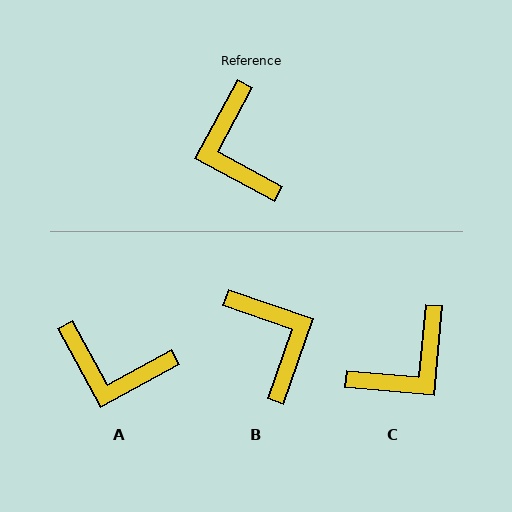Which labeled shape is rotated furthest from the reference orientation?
B, about 171 degrees away.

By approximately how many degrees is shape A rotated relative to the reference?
Approximately 57 degrees counter-clockwise.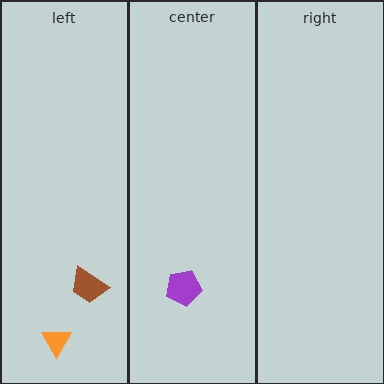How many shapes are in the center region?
1.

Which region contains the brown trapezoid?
The left region.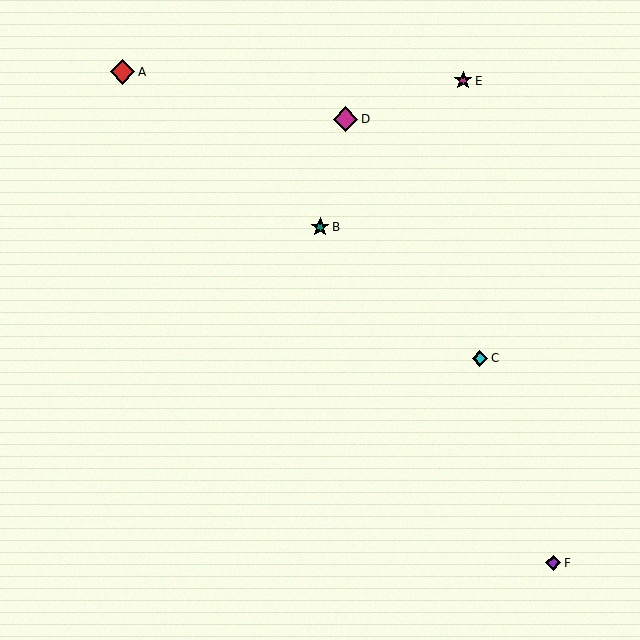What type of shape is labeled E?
Shape E is a magenta star.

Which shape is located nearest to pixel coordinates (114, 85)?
The red diamond (labeled A) at (122, 72) is nearest to that location.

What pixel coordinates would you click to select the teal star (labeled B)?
Click at (320, 227) to select the teal star B.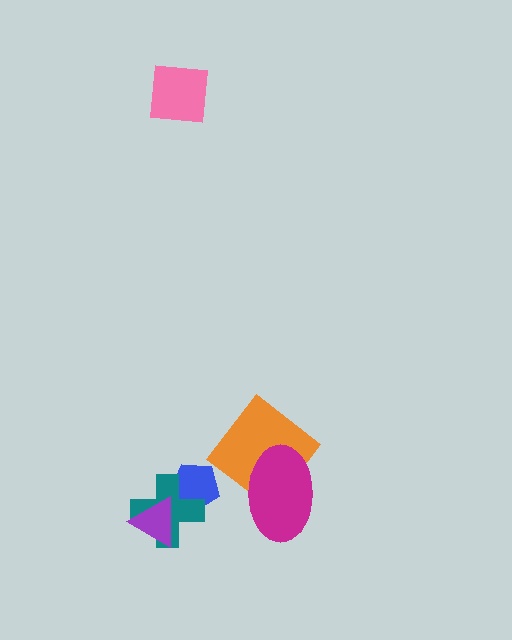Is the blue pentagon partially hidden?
Yes, it is partially covered by another shape.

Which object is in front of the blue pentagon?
The teal cross is in front of the blue pentagon.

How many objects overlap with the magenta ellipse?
1 object overlaps with the magenta ellipse.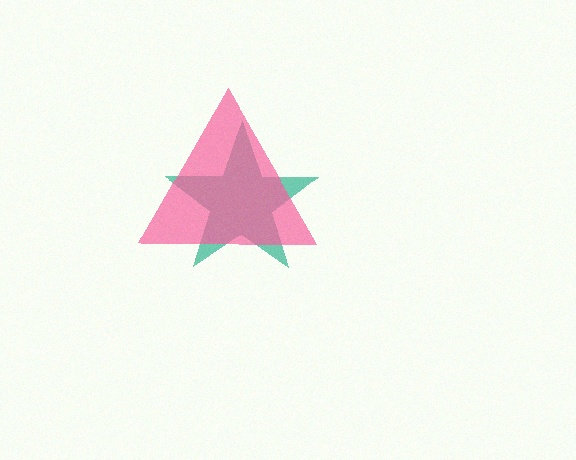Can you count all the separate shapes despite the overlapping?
Yes, there are 2 separate shapes.